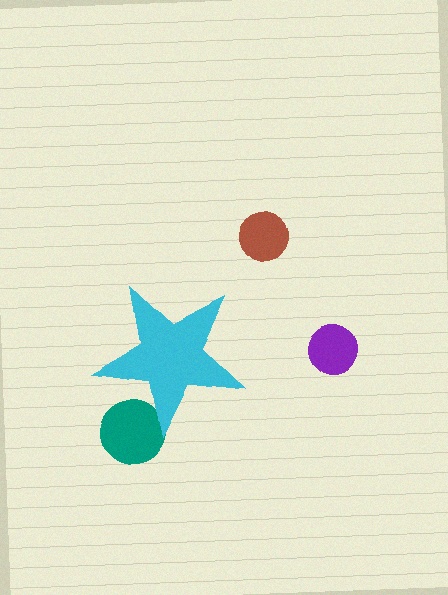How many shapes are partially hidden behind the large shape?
1 shape is partially hidden.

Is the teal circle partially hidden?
Yes, the teal circle is partially hidden behind the cyan star.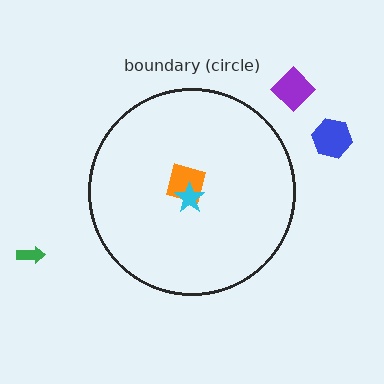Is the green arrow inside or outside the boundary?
Outside.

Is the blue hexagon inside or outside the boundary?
Outside.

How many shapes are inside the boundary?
2 inside, 3 outside.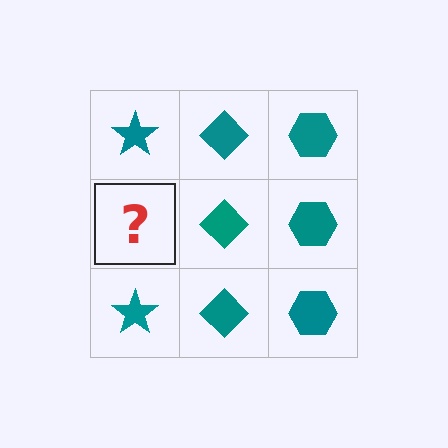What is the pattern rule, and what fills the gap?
The rule is that each column has a consistent shape. The gap should be filled with a teal star.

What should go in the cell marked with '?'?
The missing cell should contain a teal star.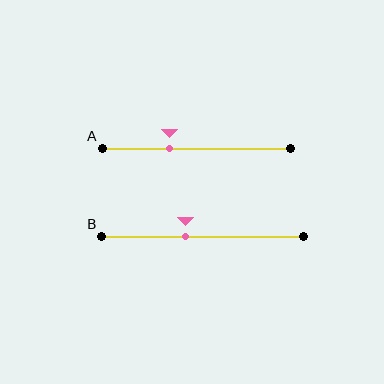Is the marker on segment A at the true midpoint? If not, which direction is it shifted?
No, the marker on segment A is shifted to the left by about 14% of the segment length.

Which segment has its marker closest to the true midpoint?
Segment B has its marker closest to the true midpoint.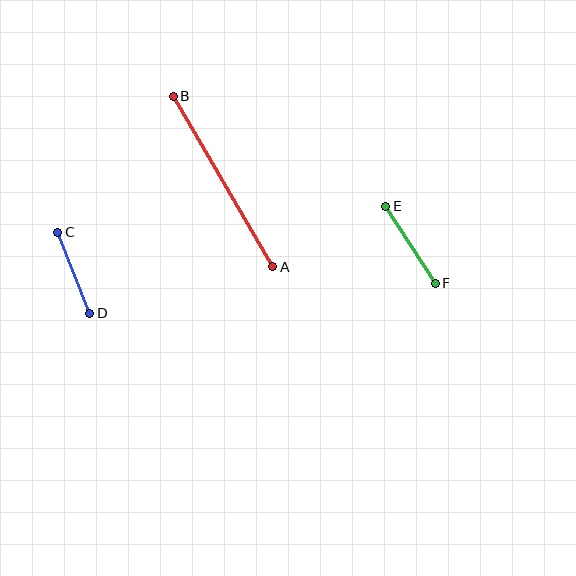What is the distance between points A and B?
The distance is approximately 197 pixels.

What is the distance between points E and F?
The distance is approximately 91 pixels.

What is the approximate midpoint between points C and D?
The midpoint is at approximately (74, 273) pixels.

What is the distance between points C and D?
The distance is approximately 87 pixels.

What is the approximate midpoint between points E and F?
The midpoint is at approximately (410, 245) pixels.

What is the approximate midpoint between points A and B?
The midpoint is at approximately (223, 182) pixels.